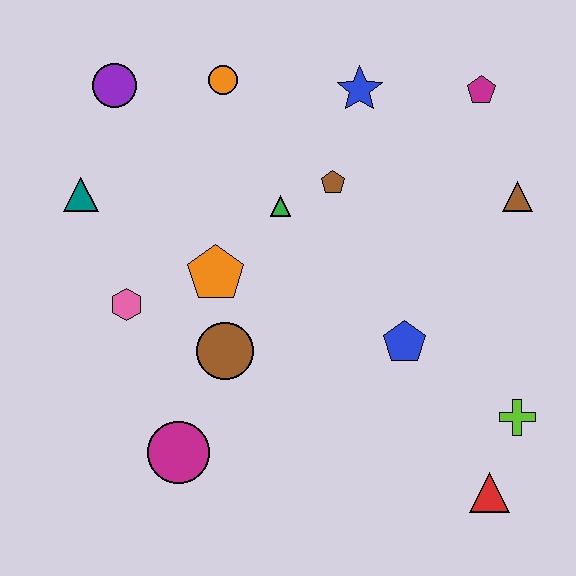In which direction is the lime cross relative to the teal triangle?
The lime cross is to the right of the teal triangle.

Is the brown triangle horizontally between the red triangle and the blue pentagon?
No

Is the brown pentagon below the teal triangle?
No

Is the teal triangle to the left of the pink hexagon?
Yes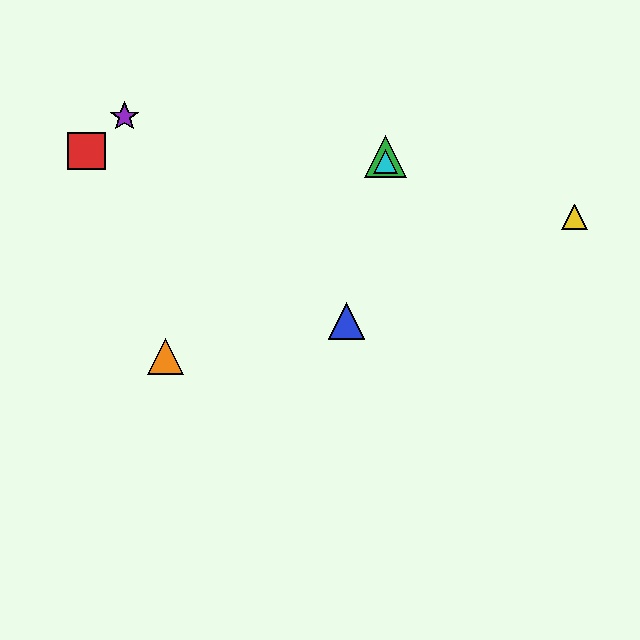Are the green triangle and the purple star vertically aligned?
No, the green triangle is at x≈385 and the purple star is at x≈124.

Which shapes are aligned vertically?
The green triangle, the cyan triangle are aligned vertically.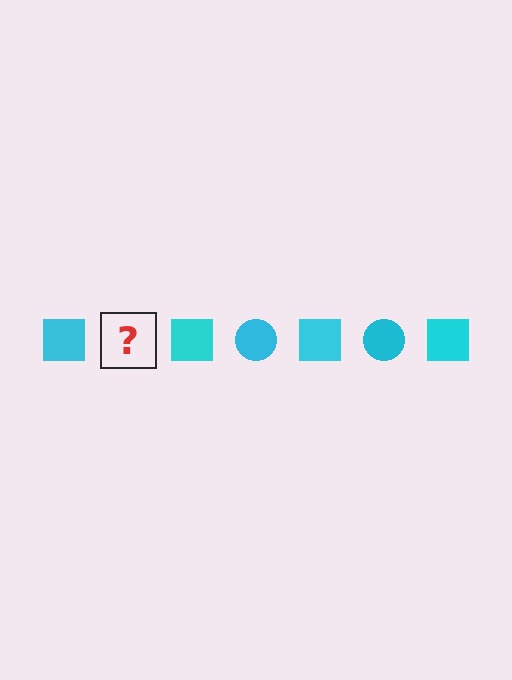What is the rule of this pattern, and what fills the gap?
The rule is that the pattern cycles through square, circle shapes in cyan. The gap should be filled with a cyan circle.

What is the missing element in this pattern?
The missing element is a cyan circle.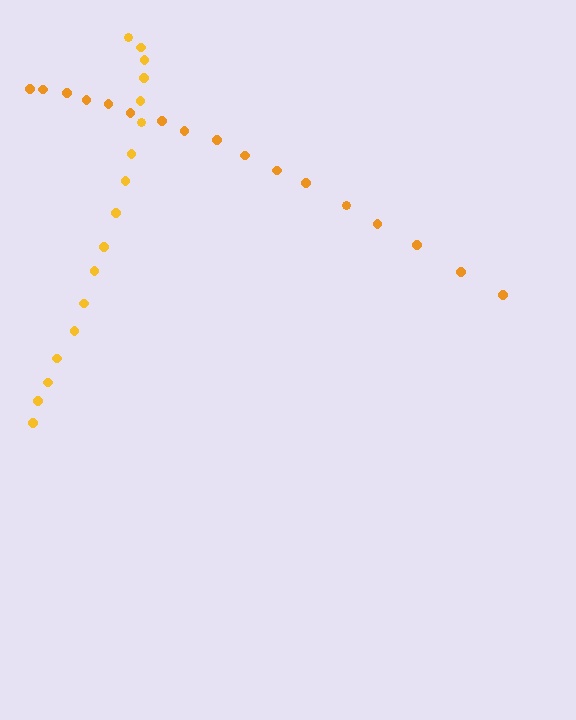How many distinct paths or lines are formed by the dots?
There are 2 distinct paths.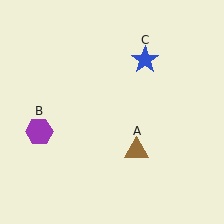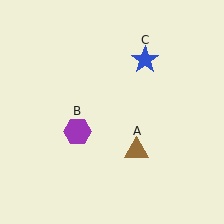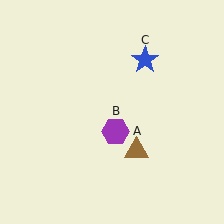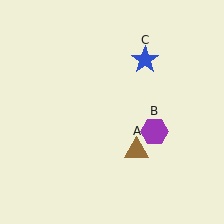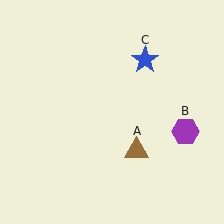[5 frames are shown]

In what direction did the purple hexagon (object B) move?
The purple hexagon (object B) moved right.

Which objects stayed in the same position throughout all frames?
Brown triangle (object A) and blue star (object C) remained stationary.